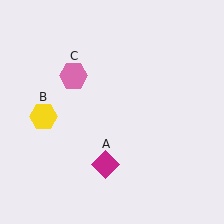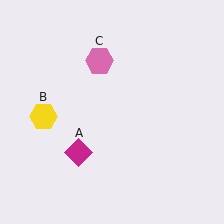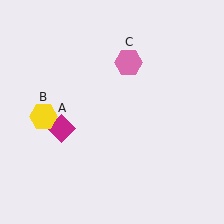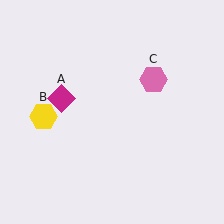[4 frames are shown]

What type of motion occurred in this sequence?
The magenta diamond (object A), pink hexagon (object C) rotated clockwise around the center of the scene.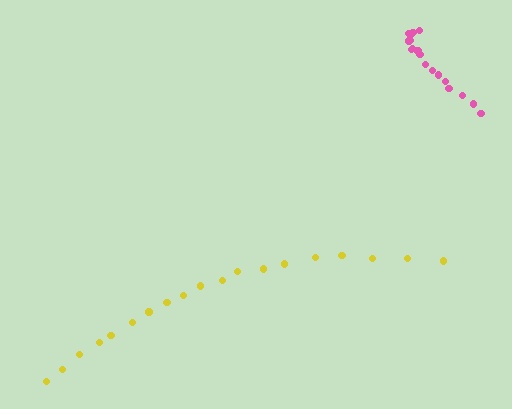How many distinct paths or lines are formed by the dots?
There are 2 distinct paths.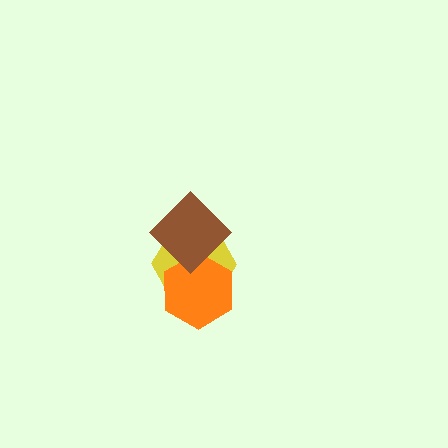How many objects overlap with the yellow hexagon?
2 objects overlap with the yellow hexagon.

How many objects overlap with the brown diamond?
2 objects overlap with the brown diamond.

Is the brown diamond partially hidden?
No, no other shape covers it.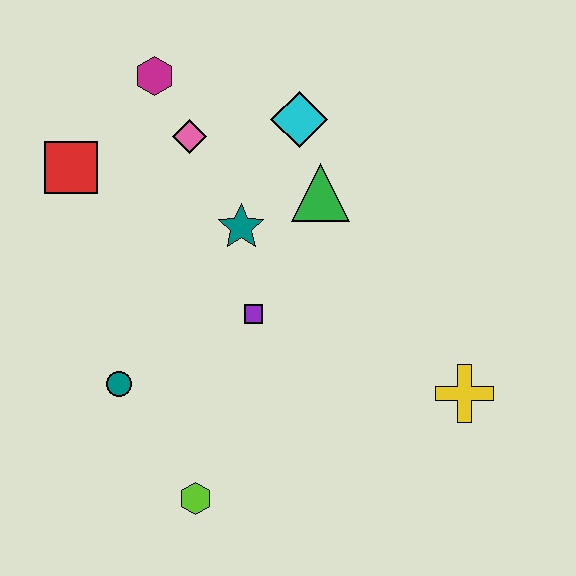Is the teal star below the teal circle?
No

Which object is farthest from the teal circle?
The yellow cross is farthest from the teal circle.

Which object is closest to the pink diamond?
The magenta hexagon is closest to the pink diamond.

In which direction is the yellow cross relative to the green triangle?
The yellow cross is below the green triangle.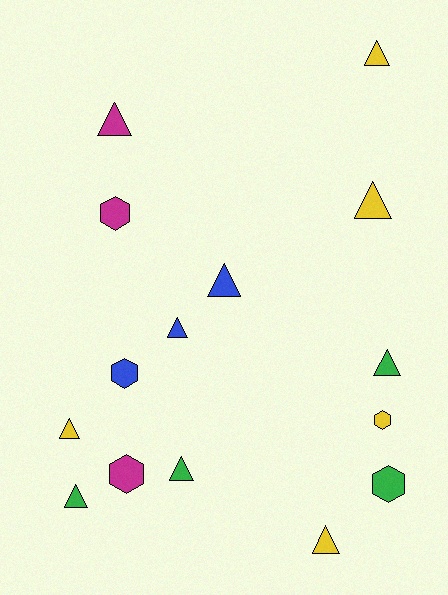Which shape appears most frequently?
Triangle, with 10 objects.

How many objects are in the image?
There are 15 objects.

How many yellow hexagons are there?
There is 1 yellow hexagon.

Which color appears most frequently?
Yellow, with 5 objects.